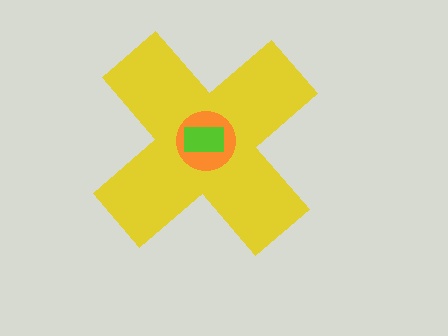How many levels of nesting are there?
3.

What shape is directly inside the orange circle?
The lime rectangle.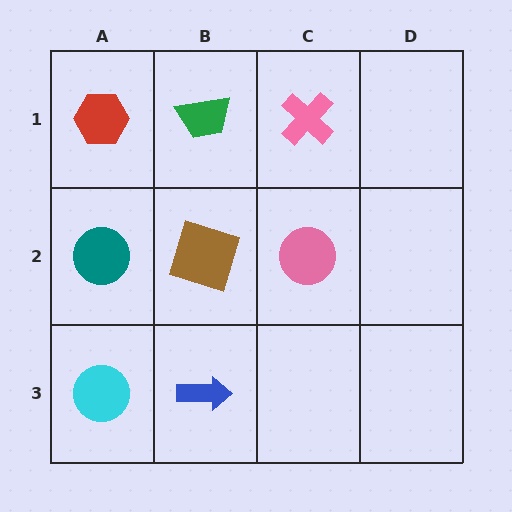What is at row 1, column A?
A red hexagon.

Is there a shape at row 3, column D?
No, that cell is empty.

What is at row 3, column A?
A cyan circle.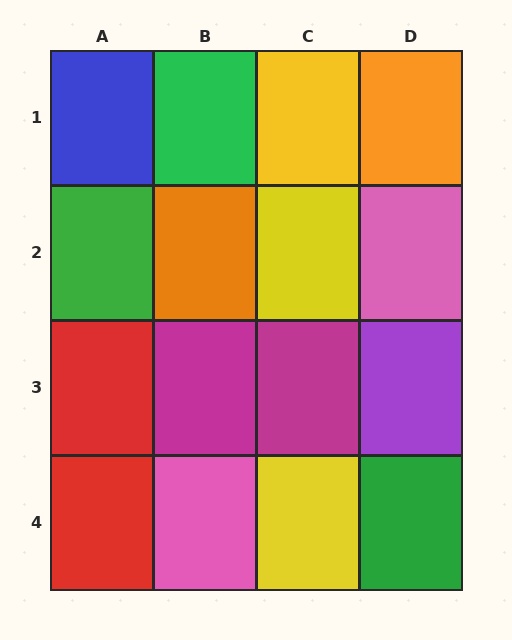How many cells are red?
2 cells are red.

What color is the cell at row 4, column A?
Red.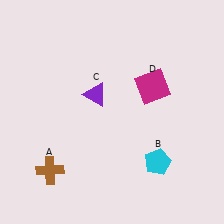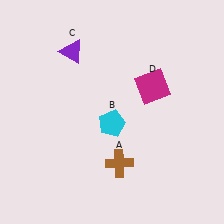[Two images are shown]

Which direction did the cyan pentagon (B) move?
The cyan pentagon (B) moved left.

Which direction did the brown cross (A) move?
The brown cross (A) moved right.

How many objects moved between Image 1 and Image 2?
3 objects moved between the two images.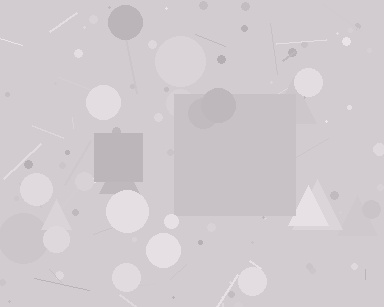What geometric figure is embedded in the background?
A square is embedded in the background.